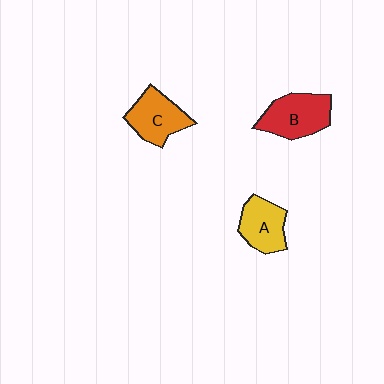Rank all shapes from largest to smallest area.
From largest to smallest: B (red), C (orange), A (yellow).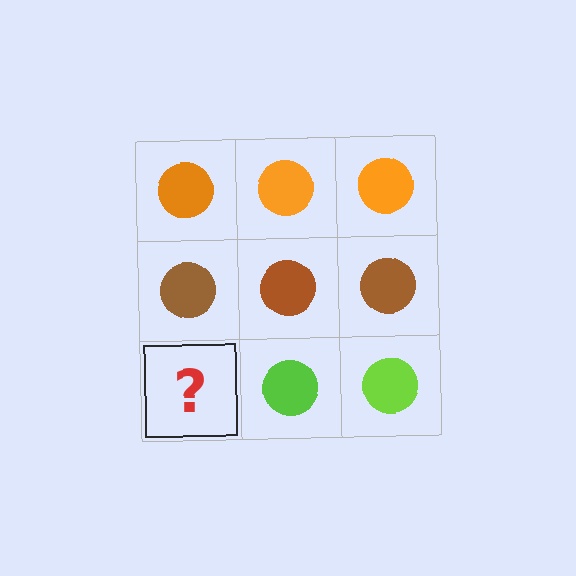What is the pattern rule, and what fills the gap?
The rule is that each row has a consistent color. The gap should be filled with a lime circle.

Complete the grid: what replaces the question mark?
The question mark should be replaced with a lime circle.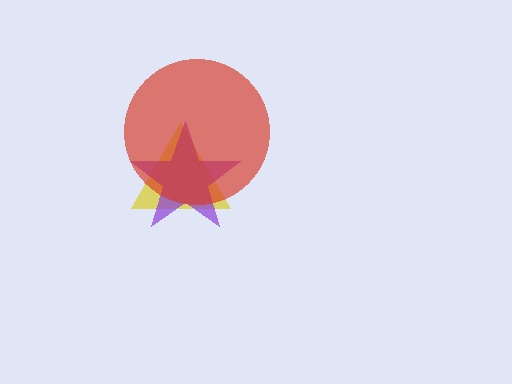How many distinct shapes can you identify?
There are 3 distinct shapes: a yellow triangle, a purple star, a red circle.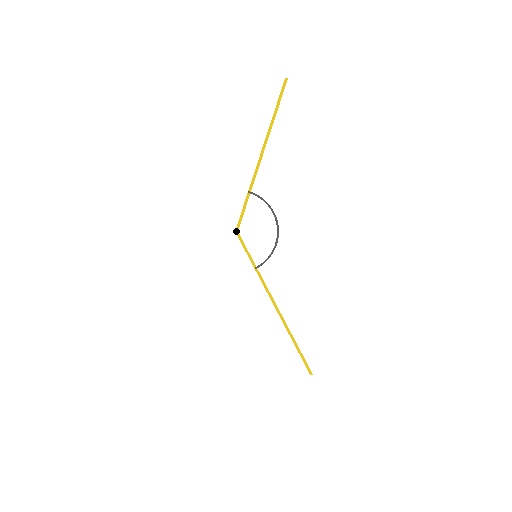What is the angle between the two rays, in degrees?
Approximately 134 degrees.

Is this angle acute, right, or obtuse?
It is obtuse.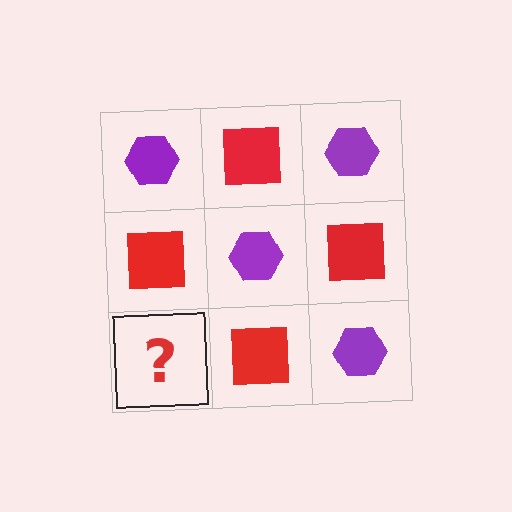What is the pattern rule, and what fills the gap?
The rule is that it alternates purple hexagon and red square in a checkerboard pattern. The gap should be filled with a purple hexagon.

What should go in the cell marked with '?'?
The missing cell should contain a purple hexagon.